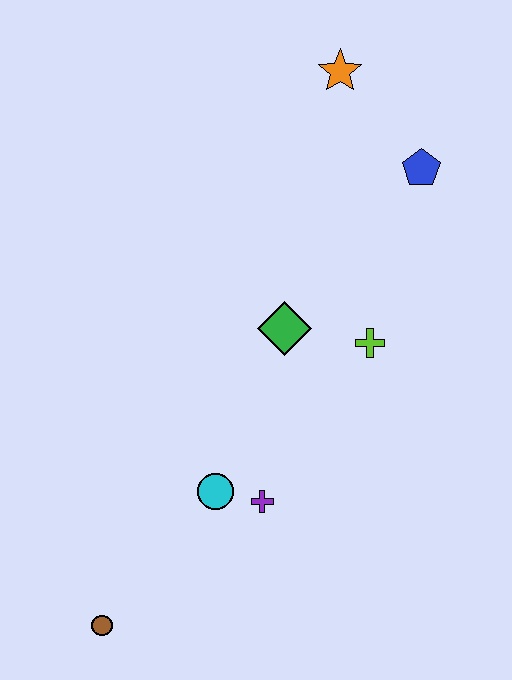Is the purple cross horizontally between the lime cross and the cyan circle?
Yes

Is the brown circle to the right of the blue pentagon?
No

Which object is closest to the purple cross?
The cyan circle is closest to the purple cross.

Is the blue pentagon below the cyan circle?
No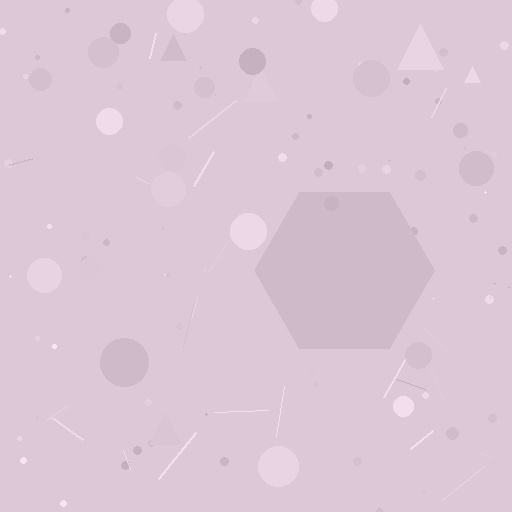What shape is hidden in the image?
A hexagon is hidden in the image.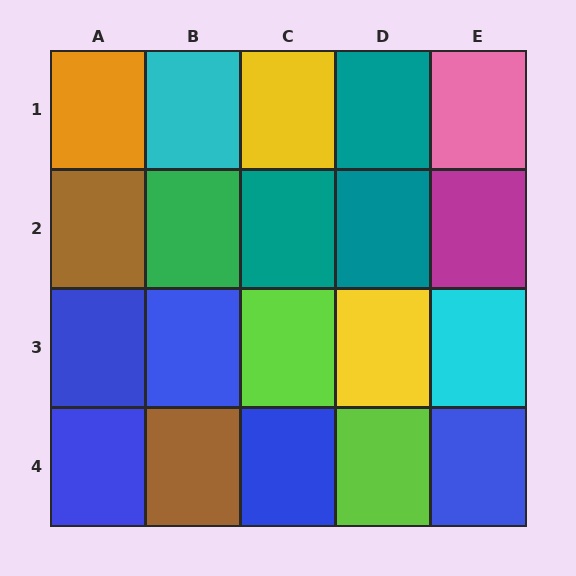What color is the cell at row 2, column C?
Teal.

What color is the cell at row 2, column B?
Green.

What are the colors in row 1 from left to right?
Orange, cyan, yellow, teal, pink.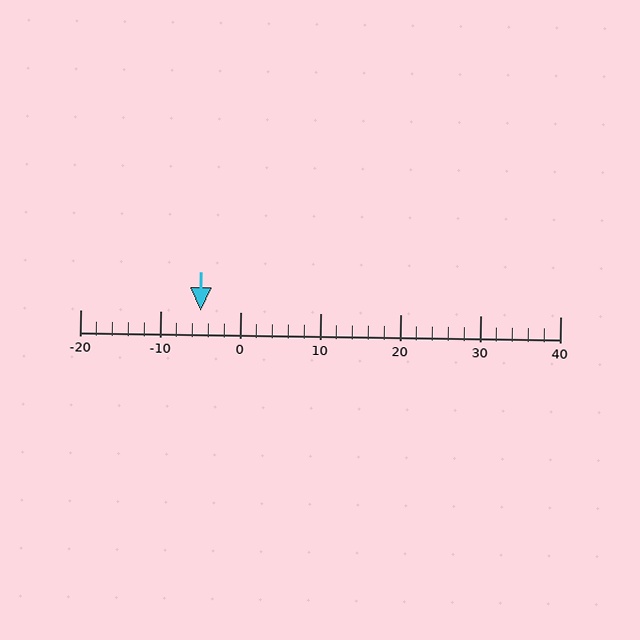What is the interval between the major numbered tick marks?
The major tick marks are spaced 10 units apart.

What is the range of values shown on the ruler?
The ruler shows values from -20 to 40.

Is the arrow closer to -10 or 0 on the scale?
The arrow is closer to 0.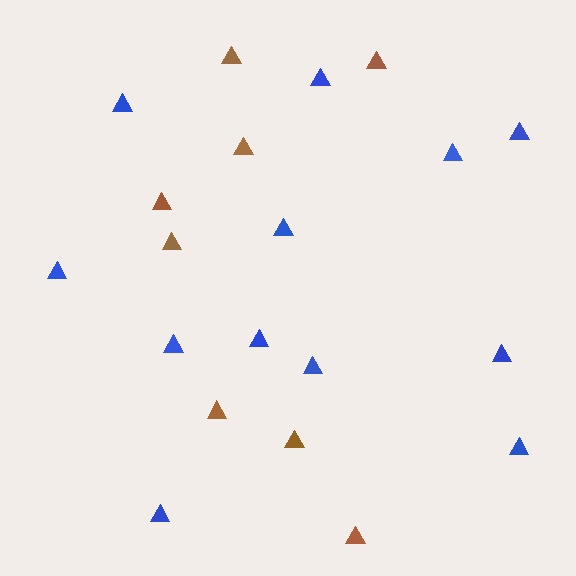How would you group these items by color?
There are 2 groups: one group of brown triangles (8) and one group of blue triangles (12).